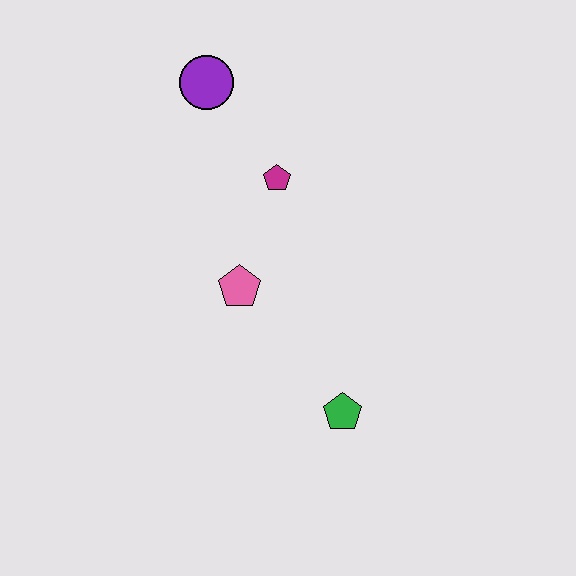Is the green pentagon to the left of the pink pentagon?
No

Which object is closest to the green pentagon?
The pink pentagon is closest to the green pentagon.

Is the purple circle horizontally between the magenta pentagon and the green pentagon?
No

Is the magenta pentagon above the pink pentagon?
Yes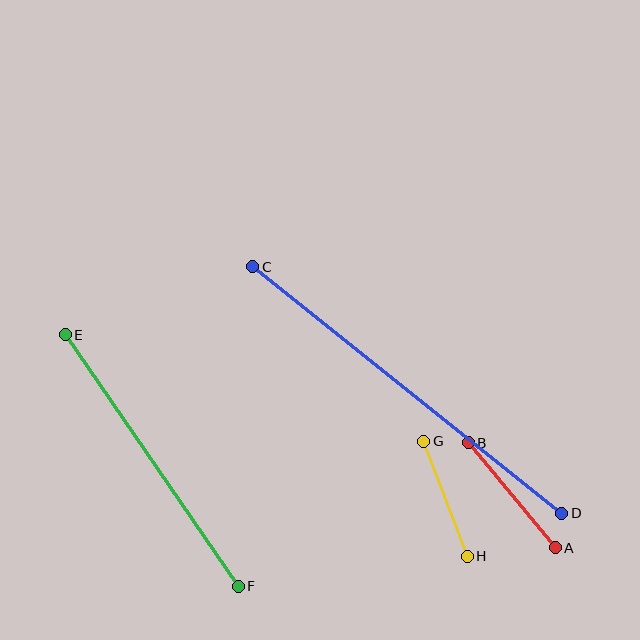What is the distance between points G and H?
The distance is approximately 123 pixels.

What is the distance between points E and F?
The distance is approximately 305 pixels.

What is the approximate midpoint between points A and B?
The midpoint is at approximately (512, 495) pixels.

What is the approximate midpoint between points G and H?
The midpoint is at approximately (446, 499) pixels.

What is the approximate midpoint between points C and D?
The midpoint is at approximately (407, 390) pixels.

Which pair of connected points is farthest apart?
Points C and D are farthest apart.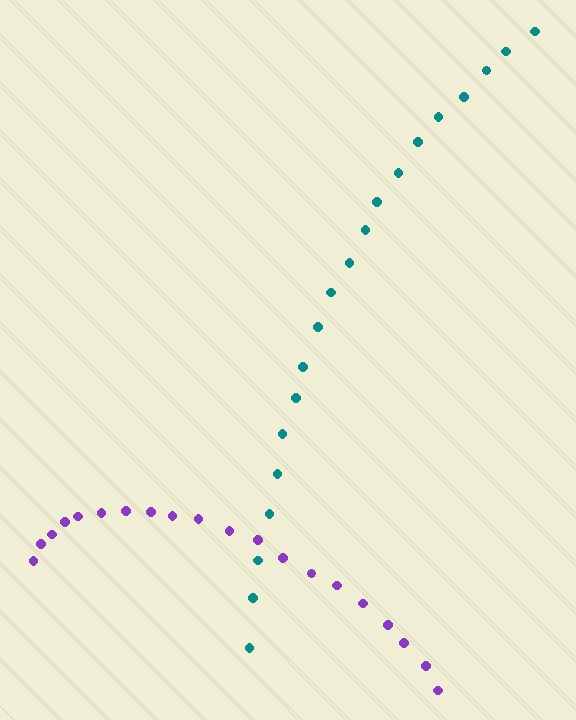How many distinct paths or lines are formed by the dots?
There are 2 distinct paths.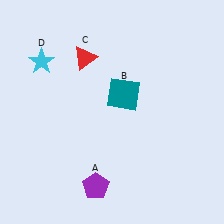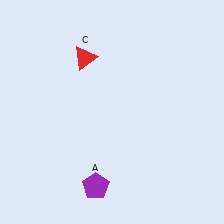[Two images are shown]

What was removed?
The teal square (B), the cyan star (D) were removed in Image 2.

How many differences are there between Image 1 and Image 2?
There are 2 differences between the two images.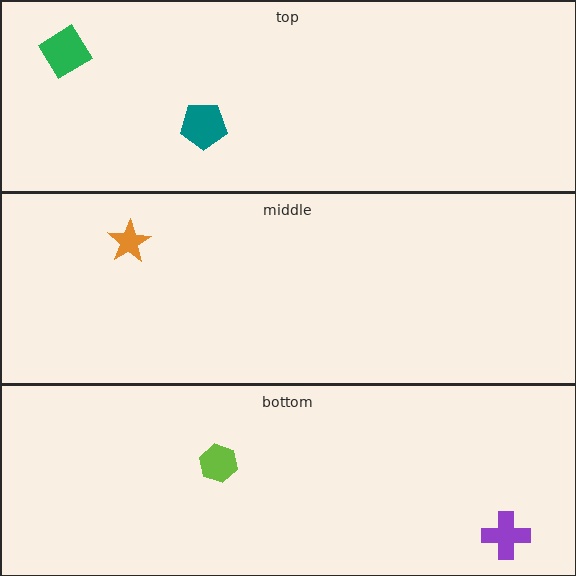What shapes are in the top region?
The green diamond, the teal pentagon.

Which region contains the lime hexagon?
The bottom region.